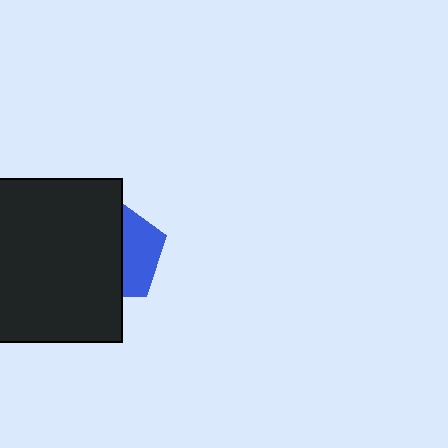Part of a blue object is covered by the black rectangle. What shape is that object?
It is a pentagon.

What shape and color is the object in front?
The object in front is a black rectangle.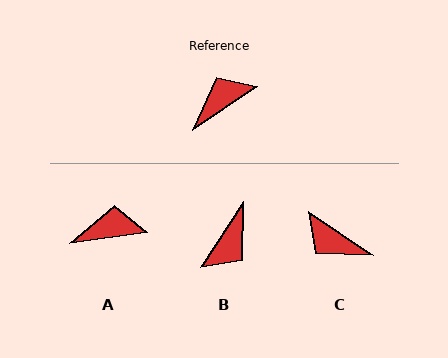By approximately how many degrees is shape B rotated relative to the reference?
Approximately 156 degrees clockwise.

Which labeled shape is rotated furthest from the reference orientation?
B, about 156 degrees away.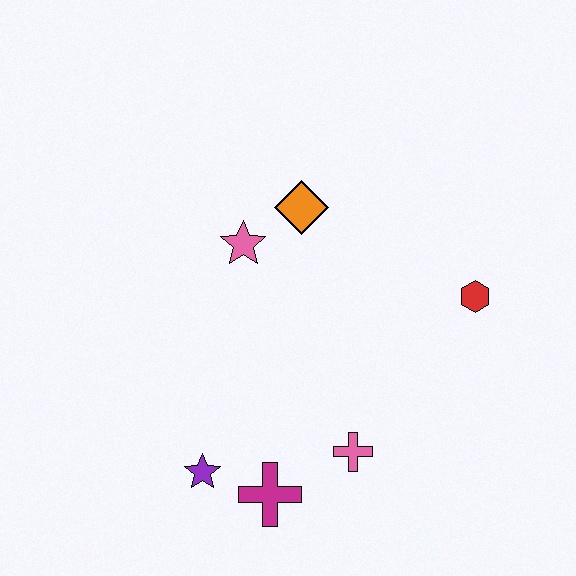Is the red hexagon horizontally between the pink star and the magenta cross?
No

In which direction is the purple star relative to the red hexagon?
The purple star is to the left of the red hexagon.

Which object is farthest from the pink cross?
The orange diamond is farthest from the pink cross.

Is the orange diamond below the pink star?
No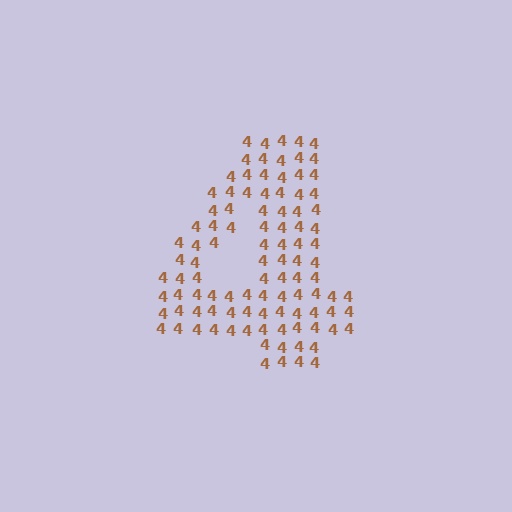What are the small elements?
The small elements are digit 4's.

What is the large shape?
The large shape is the digit 4.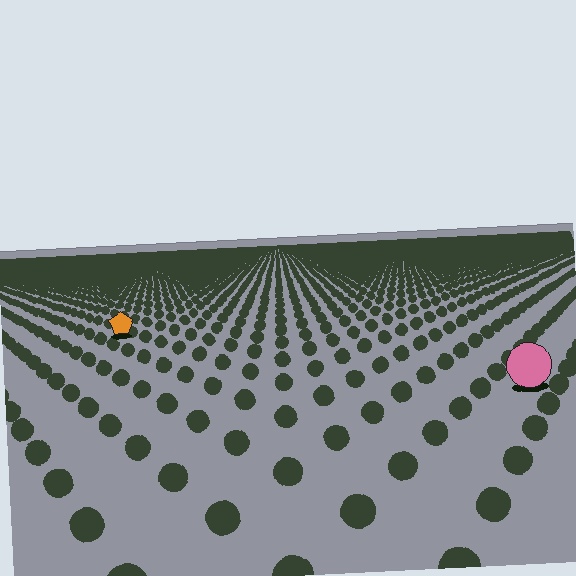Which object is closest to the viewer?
The pink circle is closest. The texture marks near it are larger and more spread out.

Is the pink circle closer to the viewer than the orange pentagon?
Yes. The pink circle is closer — you can tell from the texture gradient: the ground texture is coarser near it.